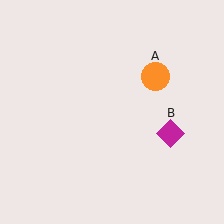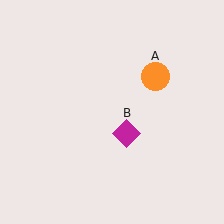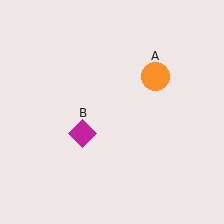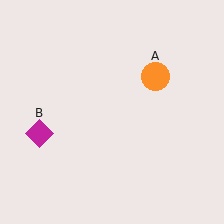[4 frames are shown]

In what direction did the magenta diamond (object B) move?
The magenta diamond (object B) moved left.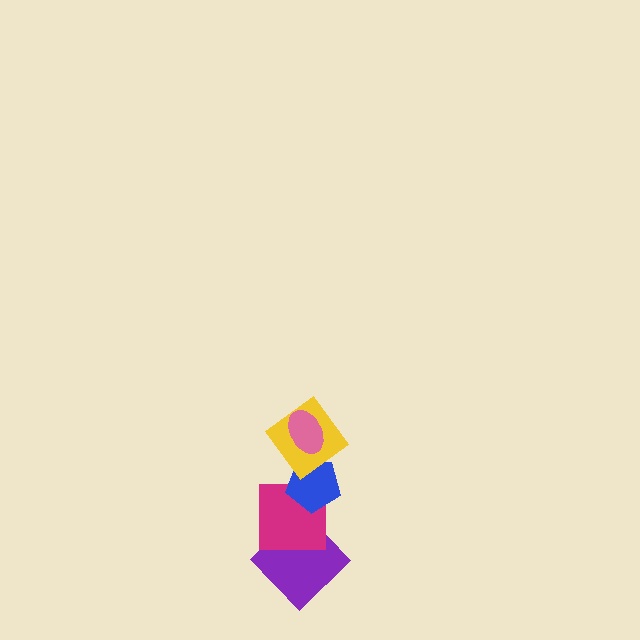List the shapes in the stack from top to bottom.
From top to bottom: the pink ellipse, the yellow diamond, the blue pentagon, the magenta square, the purple diamond.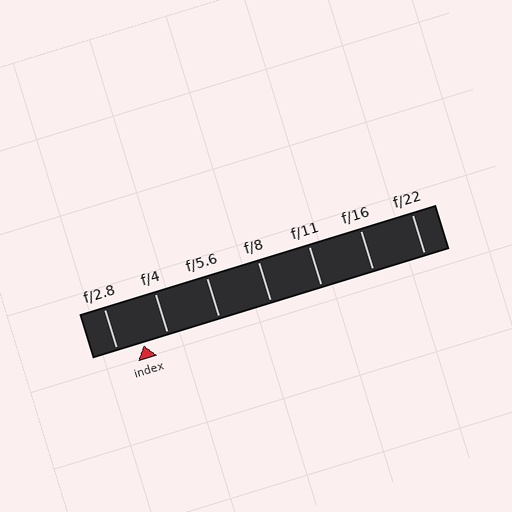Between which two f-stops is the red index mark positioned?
The index mark is between f/2.8 and f/4.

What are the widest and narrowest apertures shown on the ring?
The widest aperture shown is f/2.8 and the narrowest is f/22.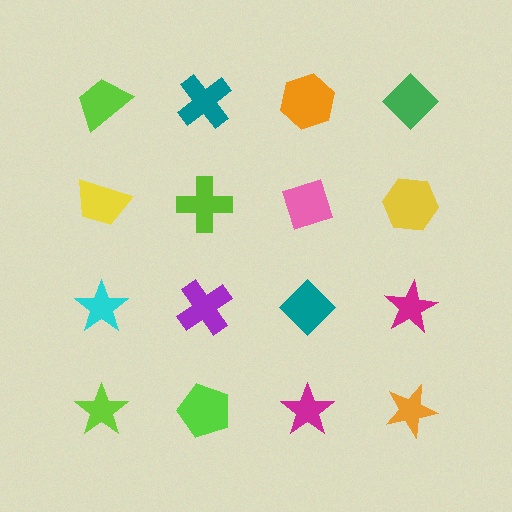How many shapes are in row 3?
4 shapes.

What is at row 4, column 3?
A magenta star.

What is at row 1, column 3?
An orange hexagon.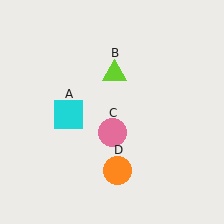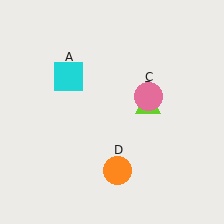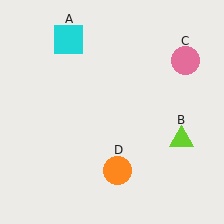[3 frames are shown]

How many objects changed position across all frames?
3 objects changed position: cyan square (object A), lime triangle (object B), pink circle (object C).